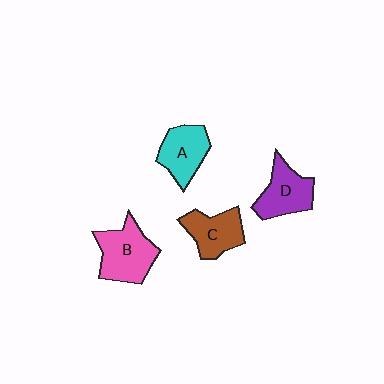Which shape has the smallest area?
Shape C (brown).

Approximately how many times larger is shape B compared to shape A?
Approximately 1.2 times.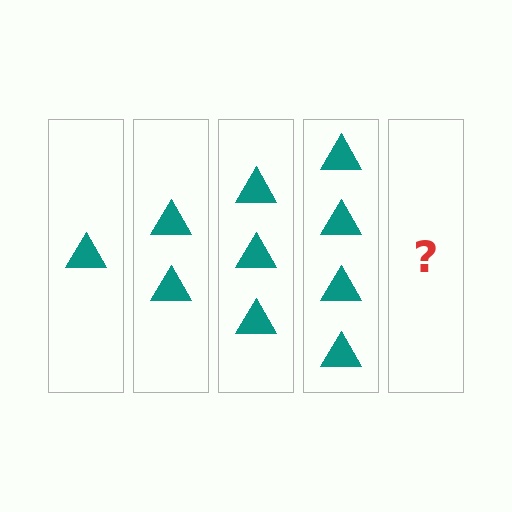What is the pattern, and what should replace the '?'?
The pattern is that each step adds one more triangle. The '?' should be 5 triangles.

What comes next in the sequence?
The next element should be 5 triangles.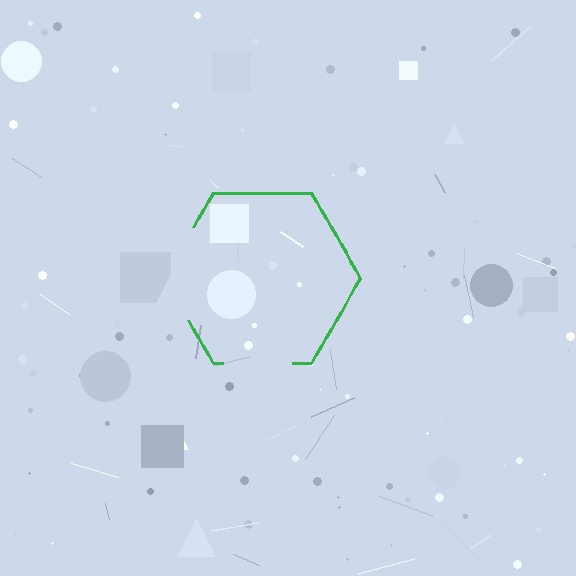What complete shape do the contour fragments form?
The contour fragments form a hexagon.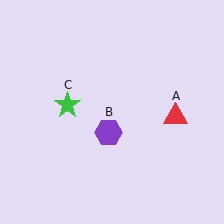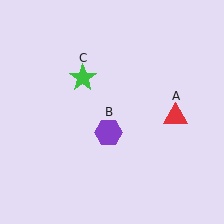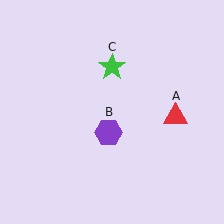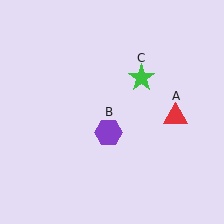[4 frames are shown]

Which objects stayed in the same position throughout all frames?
Red triangle (object A) and purple hexagon (object B) remained stationary.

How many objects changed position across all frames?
1 object changed position: green star (object C).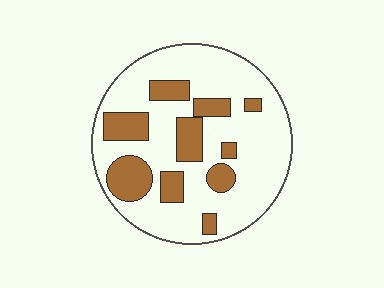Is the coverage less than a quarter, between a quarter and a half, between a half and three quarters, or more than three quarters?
Between a quarter and a half.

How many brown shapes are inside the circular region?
10.